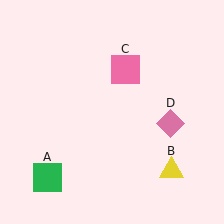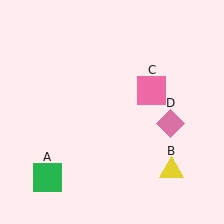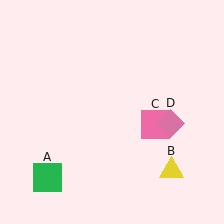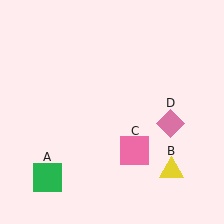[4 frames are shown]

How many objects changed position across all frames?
1 object changed position: pink square (object C).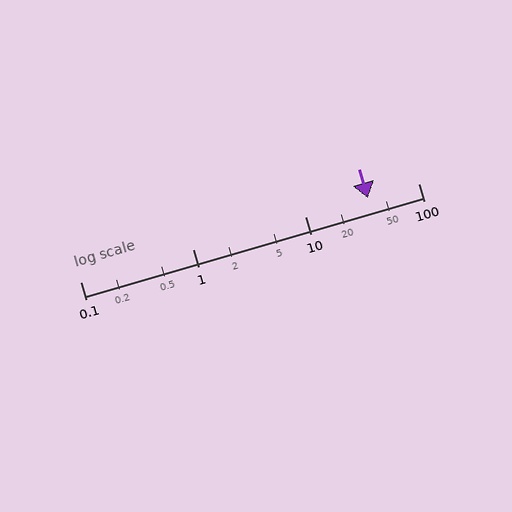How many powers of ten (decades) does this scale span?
The scale spans 3 decades, from 0.1 to 100.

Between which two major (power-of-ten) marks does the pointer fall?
The pointer is between 10 and 100.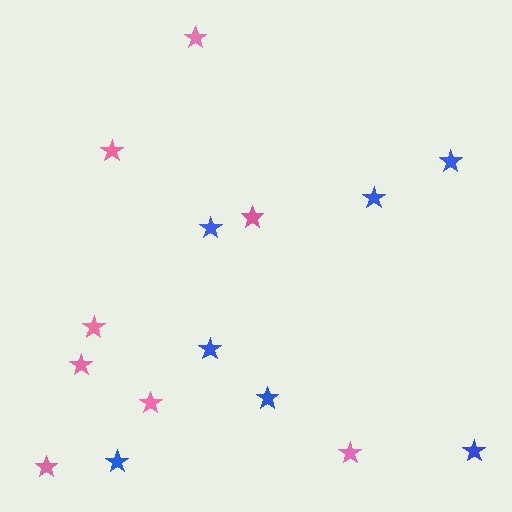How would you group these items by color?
There are 2 groups: one group of blue stars (7) and one group of pink stars (8).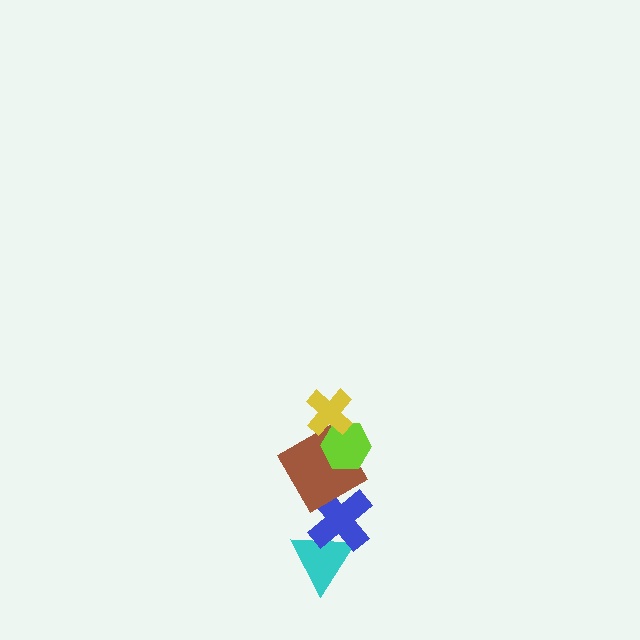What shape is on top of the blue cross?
The brown diamond is on top of the blue cross.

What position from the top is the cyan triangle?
The cyan triangle is 5th from the top.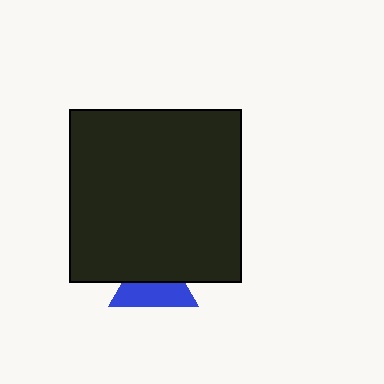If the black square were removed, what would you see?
You would see the complete blue triangle.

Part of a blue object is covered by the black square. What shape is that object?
It is a triangle.